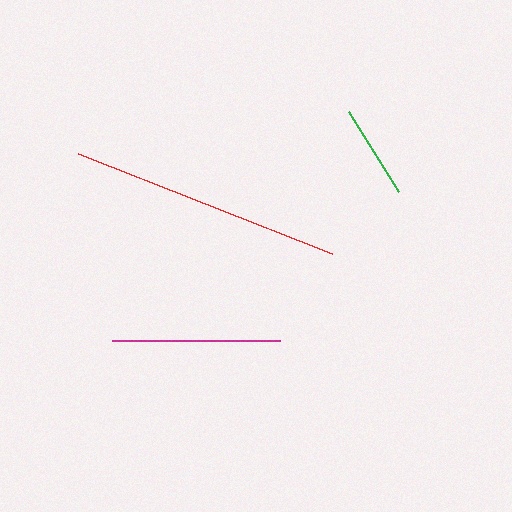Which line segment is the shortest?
The green line is the shortest at approximately 94 pixels.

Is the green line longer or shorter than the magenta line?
The magenta line is longer than the green line.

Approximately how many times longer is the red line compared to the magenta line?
The red line is approximately 1.6 times the length of the magenta line.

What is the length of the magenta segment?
The magenta segment is approximately 168 pixels long.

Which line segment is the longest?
The red line is the longest at approximately 273 pixels.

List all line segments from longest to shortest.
From longest to shortest: red, magenta, green.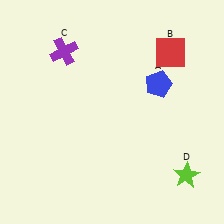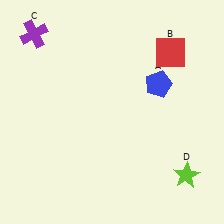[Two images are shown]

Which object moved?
The purple cross (C) moved left.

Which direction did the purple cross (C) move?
The purple cross (C) moved left.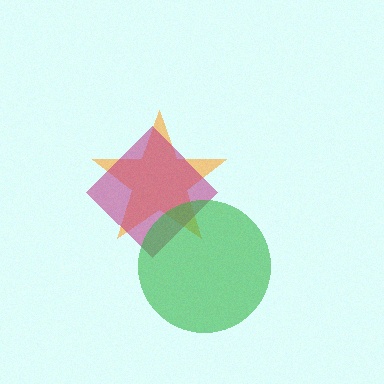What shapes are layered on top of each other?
The layered shapes are: an orange star, a magenta diamond, a green circle.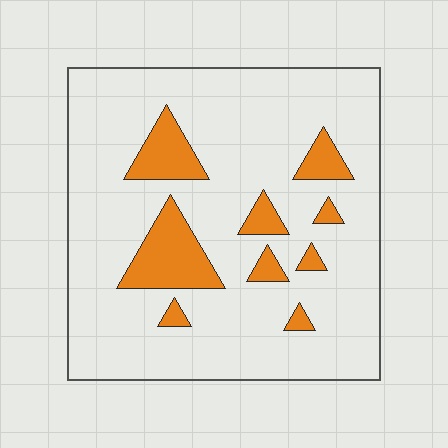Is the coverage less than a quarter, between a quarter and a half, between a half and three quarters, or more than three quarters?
Less than a quarter.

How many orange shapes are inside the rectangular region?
9.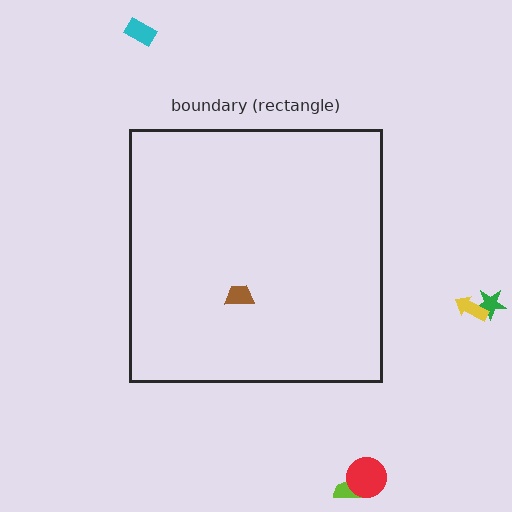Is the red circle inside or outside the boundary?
Outside.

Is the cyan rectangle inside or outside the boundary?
Outside.